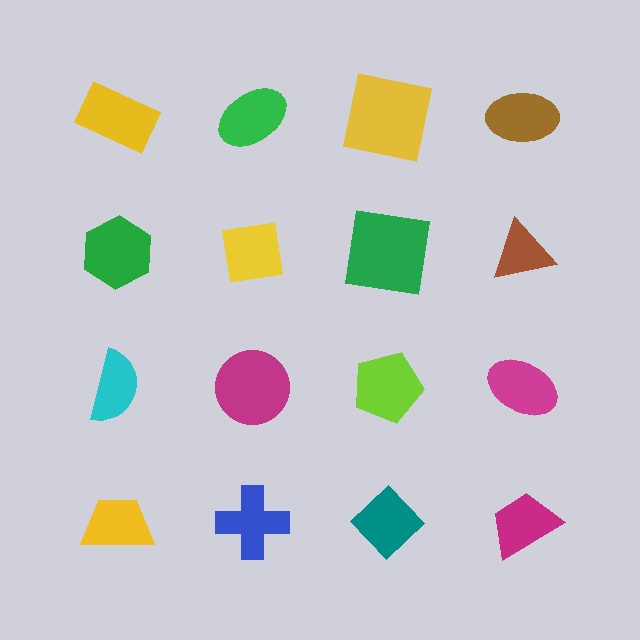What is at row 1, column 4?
A brown ellipse.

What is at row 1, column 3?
A yellow square.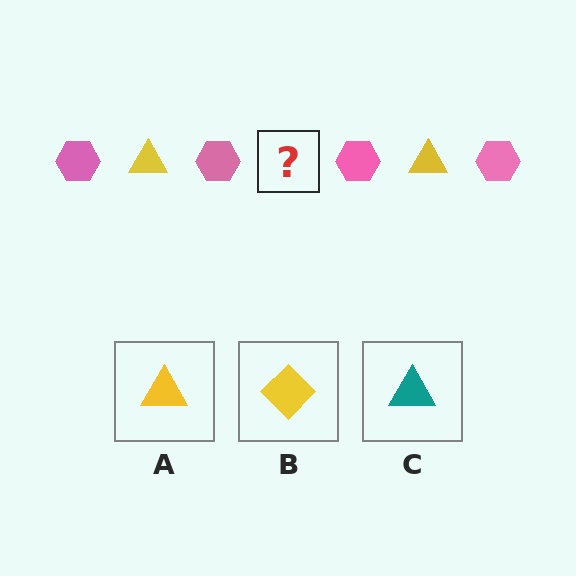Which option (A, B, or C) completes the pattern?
A.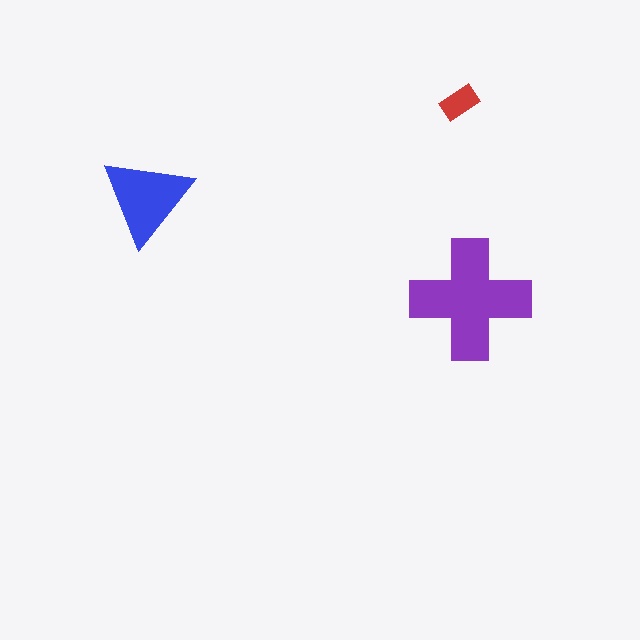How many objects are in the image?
There are 3 objects in the image.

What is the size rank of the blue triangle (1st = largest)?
2nd.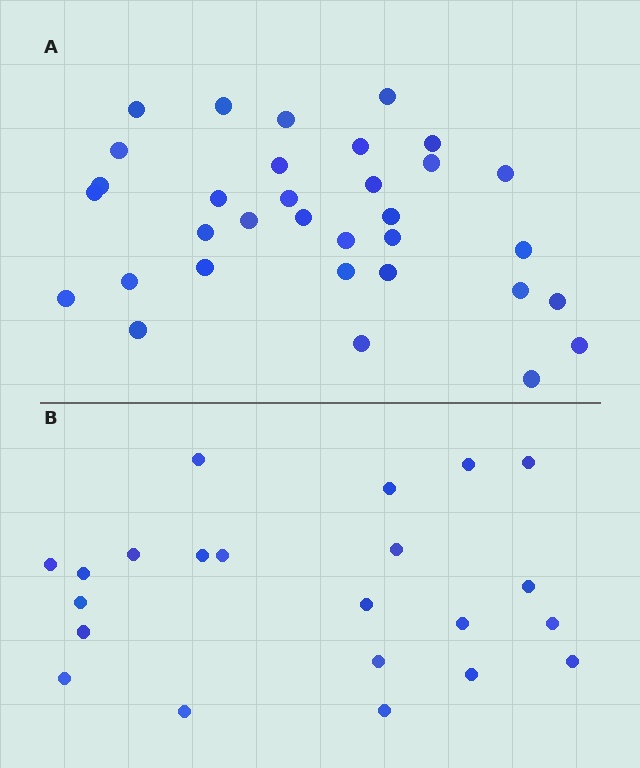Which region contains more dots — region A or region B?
Region A (the top region) has more dots.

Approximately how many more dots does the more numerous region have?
Region A has roughly 12 or so more dots than region B.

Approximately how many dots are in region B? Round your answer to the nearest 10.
About 20 dots. (The exact count is 22, which rounds to 20.)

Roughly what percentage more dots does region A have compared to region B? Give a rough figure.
About 50% more.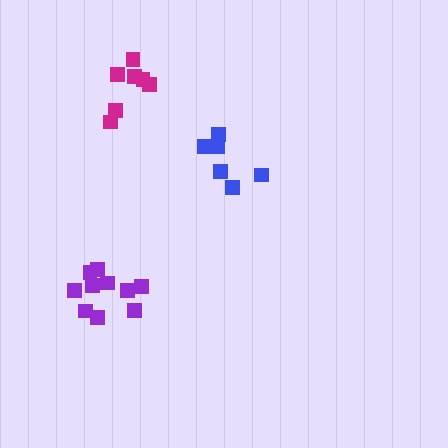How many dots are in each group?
Group 1: 10 dots, Group 2: 6 dots, Group 3: 7 dots (23 total).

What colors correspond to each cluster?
The clusters are colored: purple, blue, magenta.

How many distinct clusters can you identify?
There are 3 distinct clusters.